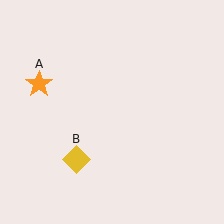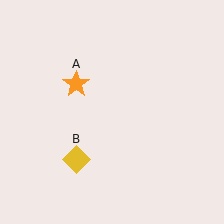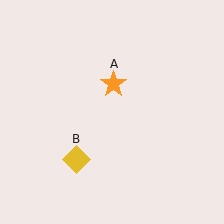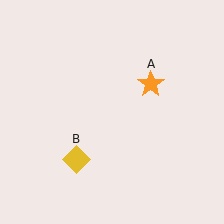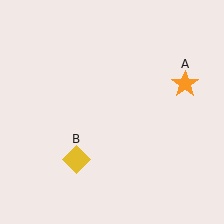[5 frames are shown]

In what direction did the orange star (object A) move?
The orange star (object A) moved right.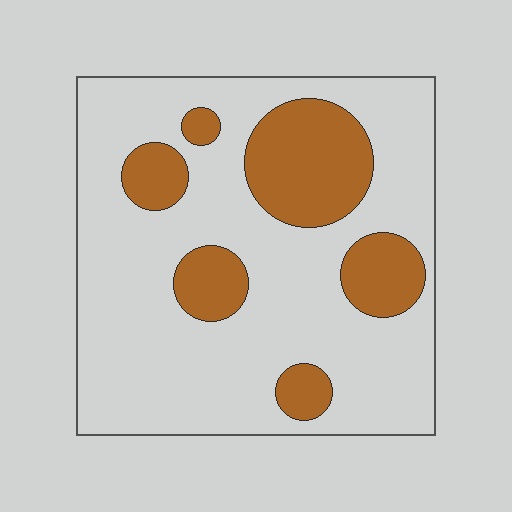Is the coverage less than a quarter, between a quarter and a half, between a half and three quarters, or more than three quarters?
Less than a quarter.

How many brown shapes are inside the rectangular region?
6.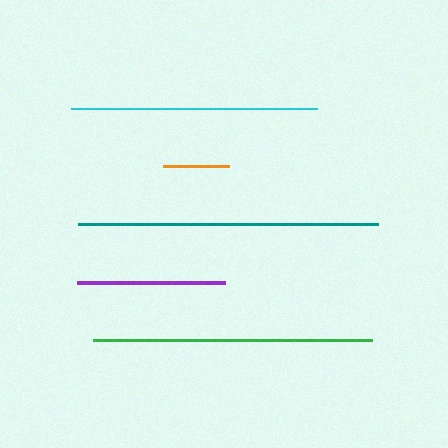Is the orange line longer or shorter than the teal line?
The teal line is longer than the orange line.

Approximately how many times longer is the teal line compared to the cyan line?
The teal line is approximately 1.2 times the length of the cyan line.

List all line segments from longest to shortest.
From longest to shortest: teal, green, cyan, purple, orange.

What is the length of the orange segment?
The orange segment is approximately 67 pixels long.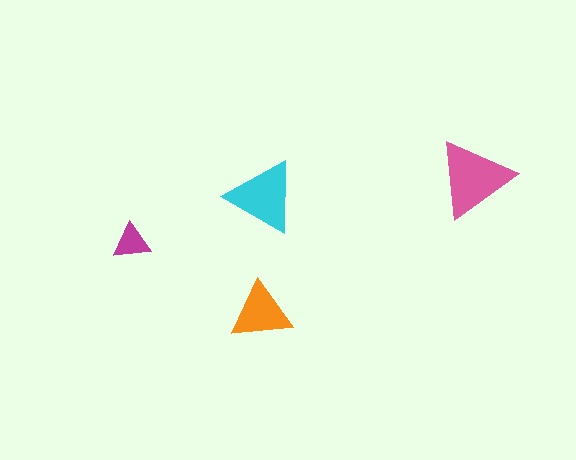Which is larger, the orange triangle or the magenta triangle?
The orange one.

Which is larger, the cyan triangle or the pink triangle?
The pink one.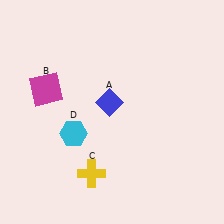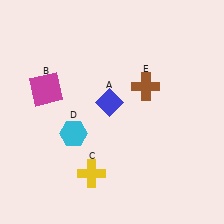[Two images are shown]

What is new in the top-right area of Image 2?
A brown cross (E) was added in the top-right area of Image 2.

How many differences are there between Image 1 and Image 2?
There is 1 difference between the two images.